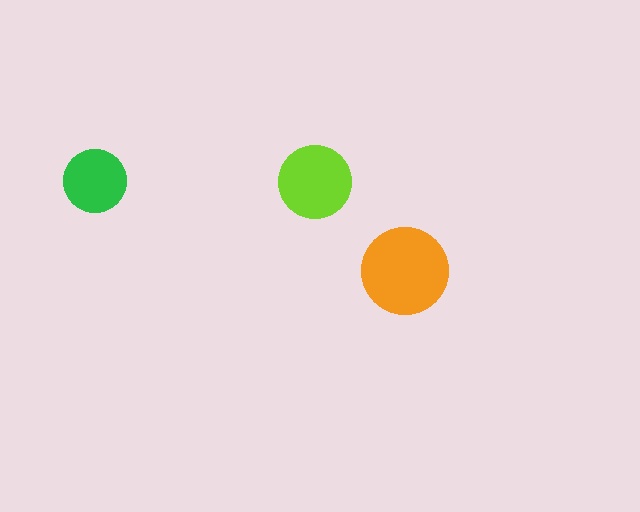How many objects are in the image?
There are 3 objects in the image.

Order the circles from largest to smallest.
the orange one, the lime one, the green one.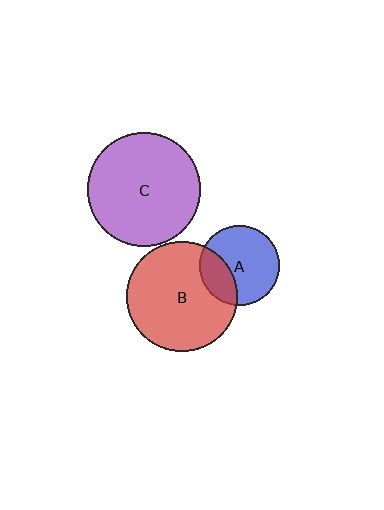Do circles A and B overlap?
Yes.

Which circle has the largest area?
Circle C (purple).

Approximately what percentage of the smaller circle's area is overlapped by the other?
Approximately 30%.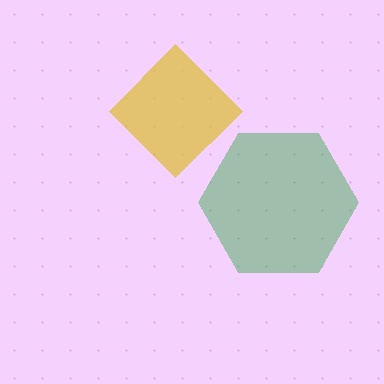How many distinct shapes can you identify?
There are 2 distinct shapes: a green hexagon, a yellow diamond.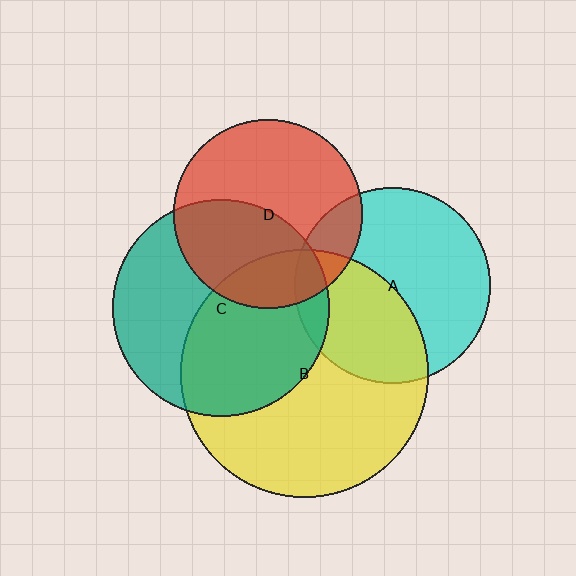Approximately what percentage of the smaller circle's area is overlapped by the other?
Approximately 45%.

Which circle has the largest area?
Circle B (yellow).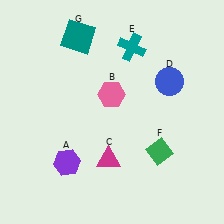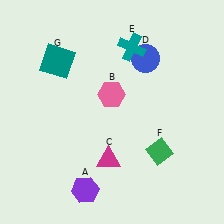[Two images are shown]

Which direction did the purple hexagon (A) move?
The purple hexagon (A) moved down.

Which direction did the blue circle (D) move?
The blue circle (D) moved left.